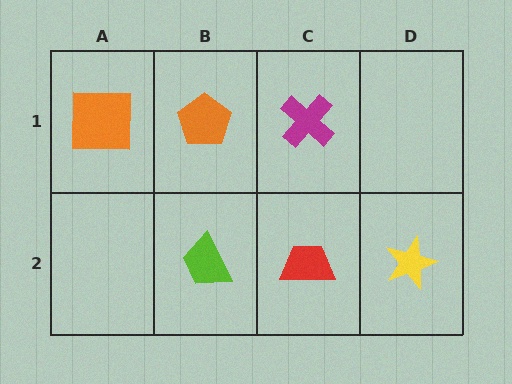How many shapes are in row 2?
3 shapes.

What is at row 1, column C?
A magenta cross.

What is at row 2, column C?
A red trapezoid.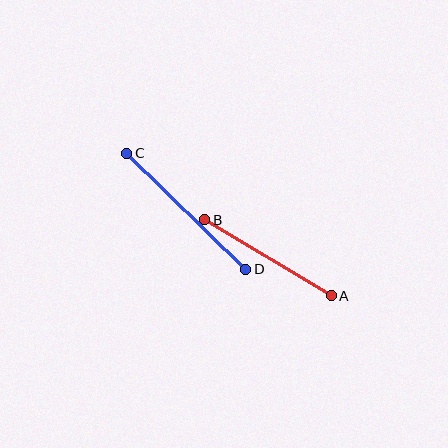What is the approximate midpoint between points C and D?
The midpoint is at approximately (186, 211) pixels.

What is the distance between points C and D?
The distance is approximately 166 pixels.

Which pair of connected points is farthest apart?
Points C and D are farthest apart.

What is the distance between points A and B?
The distance is approximately 147 pixels.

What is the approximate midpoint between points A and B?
The midpoint is at approximately (268, 258) pixels.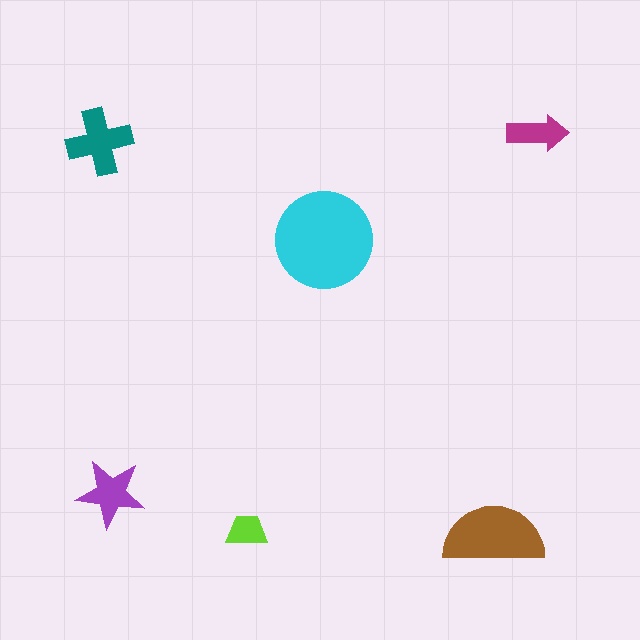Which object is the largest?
The cyan circle.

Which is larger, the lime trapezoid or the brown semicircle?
The brown semicircle.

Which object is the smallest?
The lime trapezoid.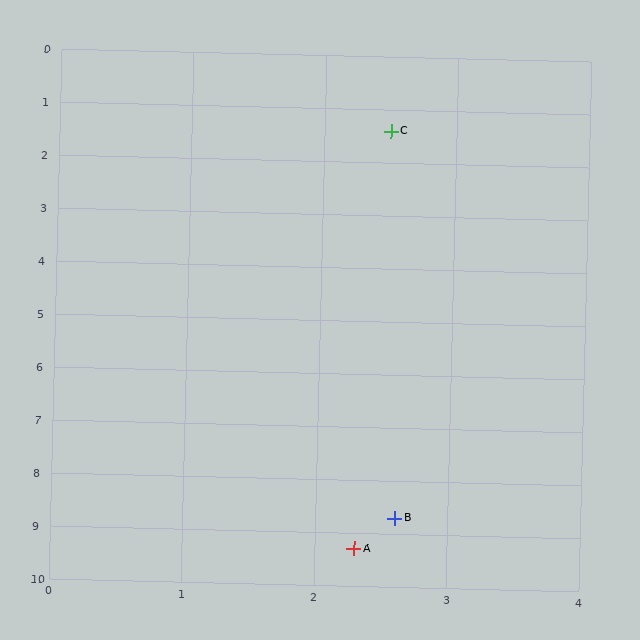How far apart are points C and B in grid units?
Points C and B are about 7.3 grid units apart.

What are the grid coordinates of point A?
Point A is at approximately (2.3, 9.3).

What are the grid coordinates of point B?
Point B is at approximately (2.6, 8.7).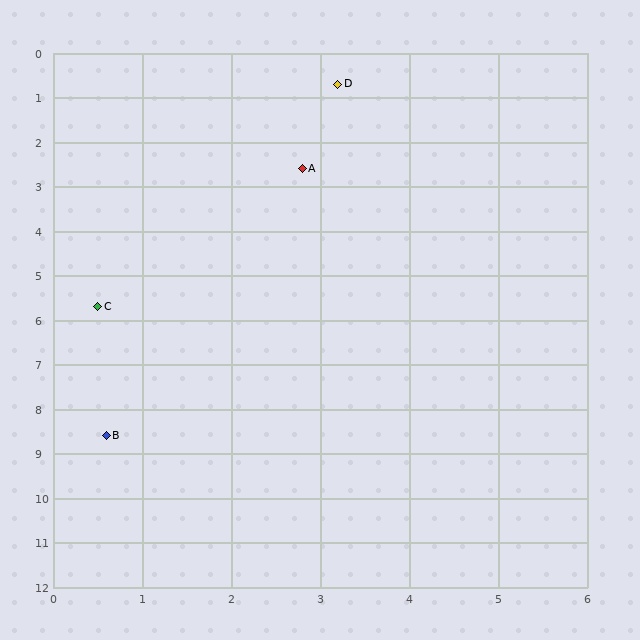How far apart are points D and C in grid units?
Points D and C are about 5.7 grid units apart.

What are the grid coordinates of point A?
Point A is at approximately (2.8, 2.6).